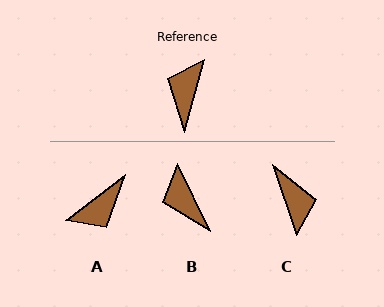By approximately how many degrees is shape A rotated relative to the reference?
Approximately 143 degrees counter-clockwise.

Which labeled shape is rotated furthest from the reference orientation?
C, about 146 degrees away.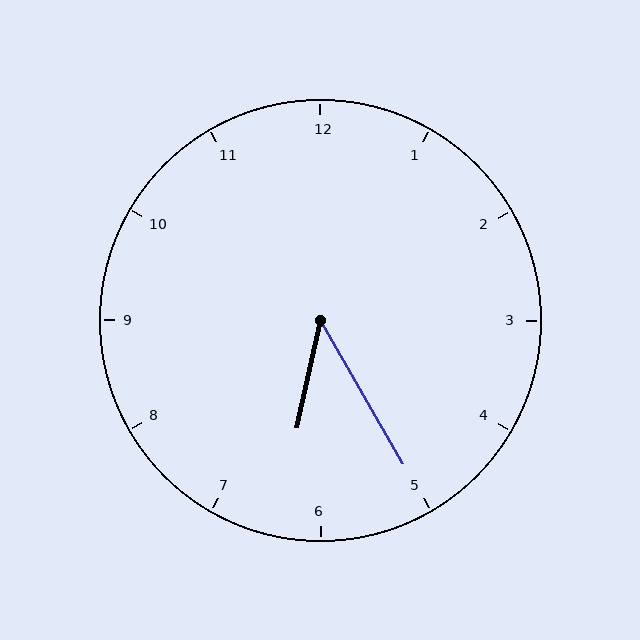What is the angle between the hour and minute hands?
Approximately 42 degrees.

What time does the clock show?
6:25.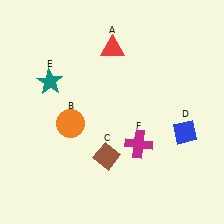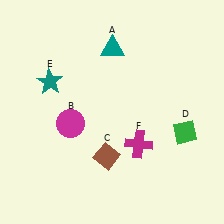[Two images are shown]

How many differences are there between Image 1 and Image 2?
There are 3 differences between the two images.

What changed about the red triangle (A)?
In Image 1, A is red. In Image 2, it changed to teal.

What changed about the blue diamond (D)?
In Image 1, D is blue. In Image 2, it changed to green.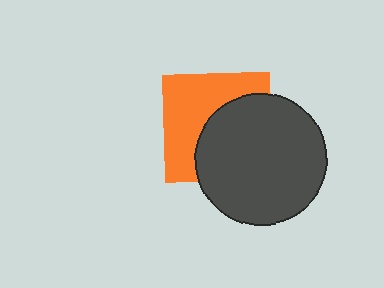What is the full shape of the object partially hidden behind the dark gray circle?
The partially hidden object is an orange square.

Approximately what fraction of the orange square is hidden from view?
Roughly 49% of the orange square is hidden behind the dark gray circle.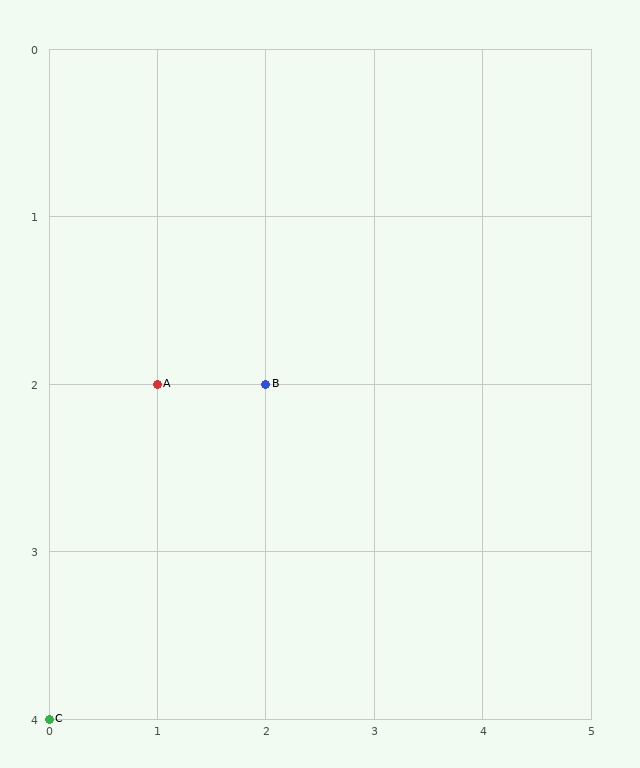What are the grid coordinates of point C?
Point C is at grid coordinates (0, 4).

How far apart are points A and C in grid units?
Points A and C are 1 column and 2 rows apart (about 2.2 grid units diagonally).